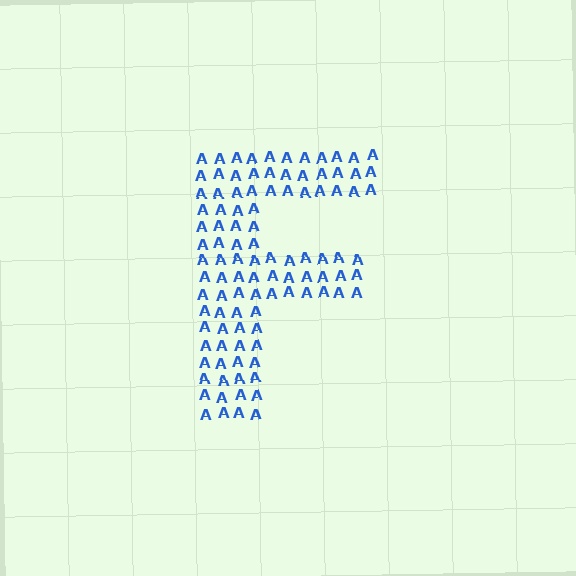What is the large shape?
The large shape is the letter F.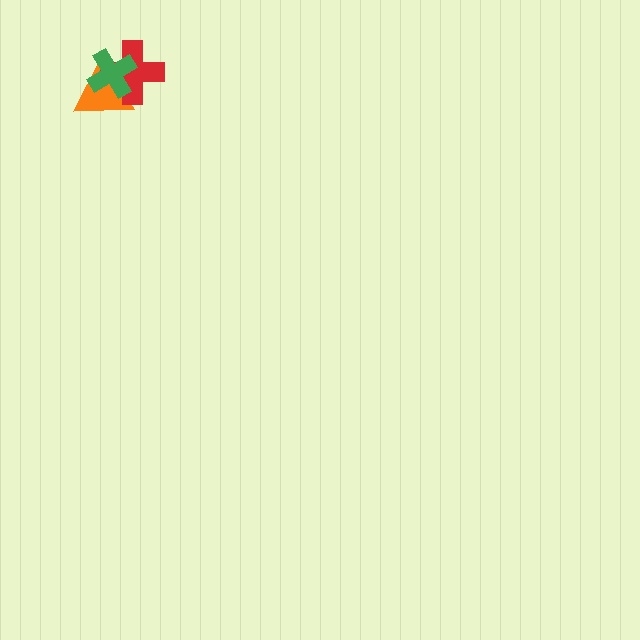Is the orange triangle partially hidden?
Yes, it is partially covered by another shape.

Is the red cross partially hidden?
Yes, it is partially covered by another shape.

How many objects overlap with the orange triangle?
2 objects overlap with the orange triangle.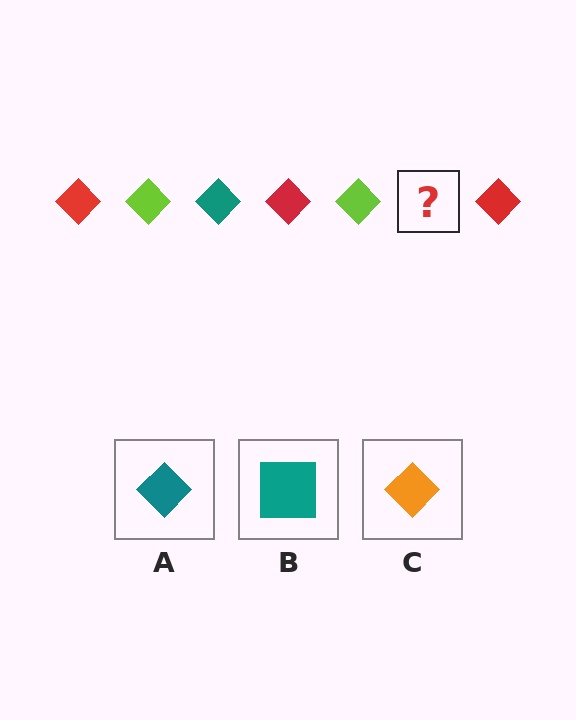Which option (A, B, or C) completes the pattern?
A.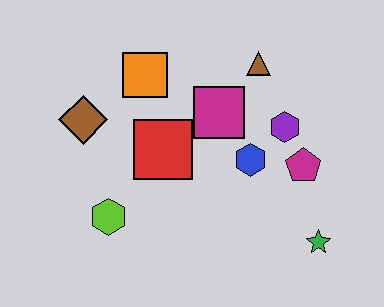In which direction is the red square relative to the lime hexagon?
The red square is above the lime hexagon.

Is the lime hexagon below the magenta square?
Yes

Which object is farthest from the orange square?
The green star is farthest from the orange square.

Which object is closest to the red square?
The magenta square is closest to the red square.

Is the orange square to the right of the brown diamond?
Yes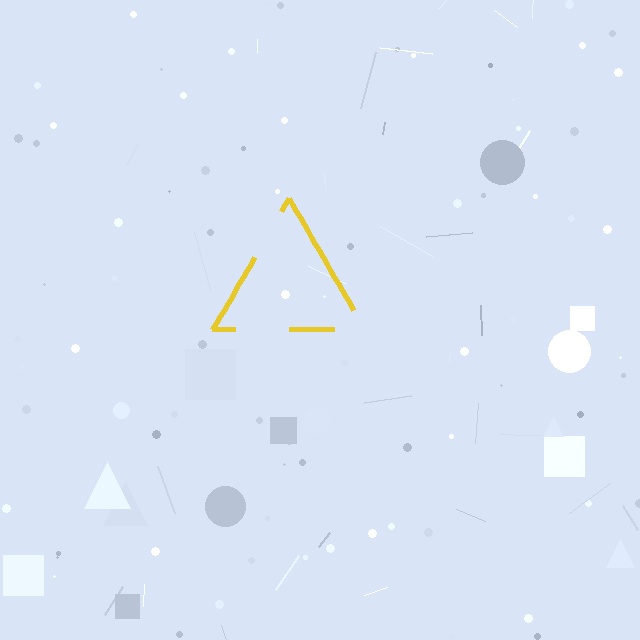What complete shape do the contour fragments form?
The contour fragments form a triangle.